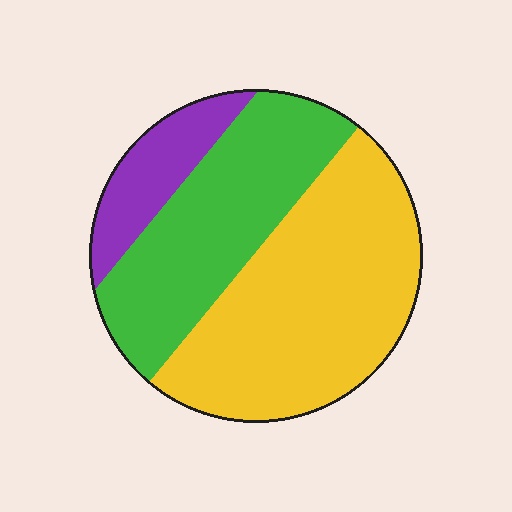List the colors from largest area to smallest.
From largest to smallest: yellow, green, purple.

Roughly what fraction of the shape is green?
Green covers 36% of the shape.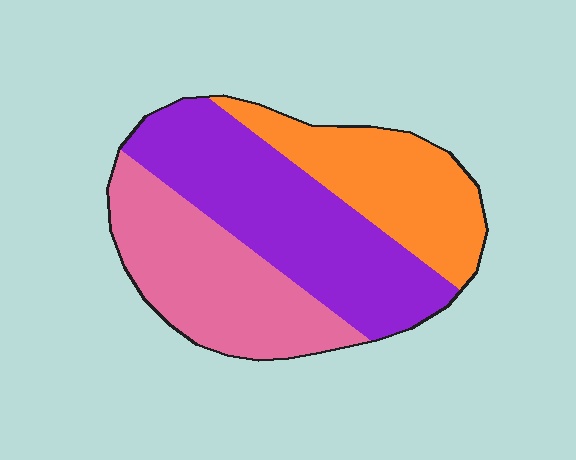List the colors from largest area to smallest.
From largest to smallest: purple, pink, orange.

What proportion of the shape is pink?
Pink covers around 30% of the shape.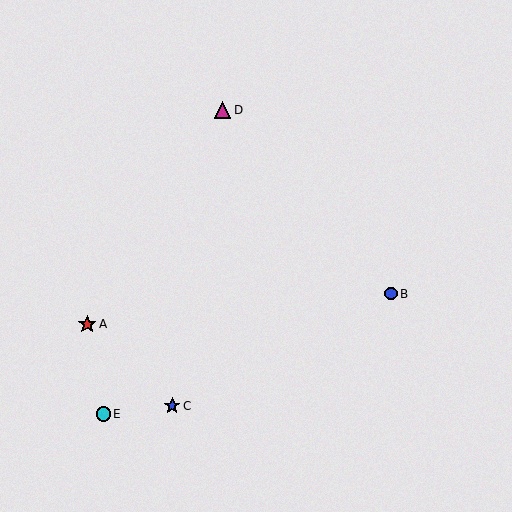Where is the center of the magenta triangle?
The center of the magenta triangle is at (223, 110).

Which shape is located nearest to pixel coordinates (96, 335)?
The red star (labeled A) at (87, 324) is nearest to that location.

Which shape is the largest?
The red star (labeled A) is the largest.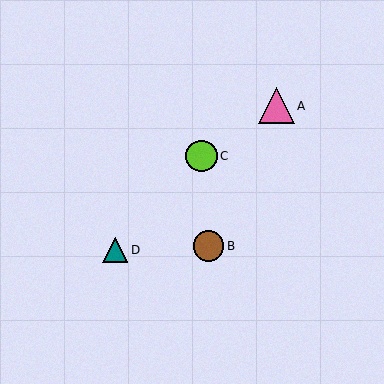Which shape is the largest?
The pink triangle (labeled A) is the largest.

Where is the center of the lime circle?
The center of the lime circle is at (201, 156).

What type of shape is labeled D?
Shape D is a teal triangle.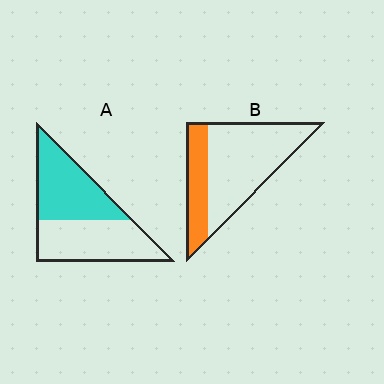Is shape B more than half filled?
No.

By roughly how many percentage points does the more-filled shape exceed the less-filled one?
By roughly 20 percentage points (A over B).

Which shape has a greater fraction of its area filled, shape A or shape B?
Shape A.